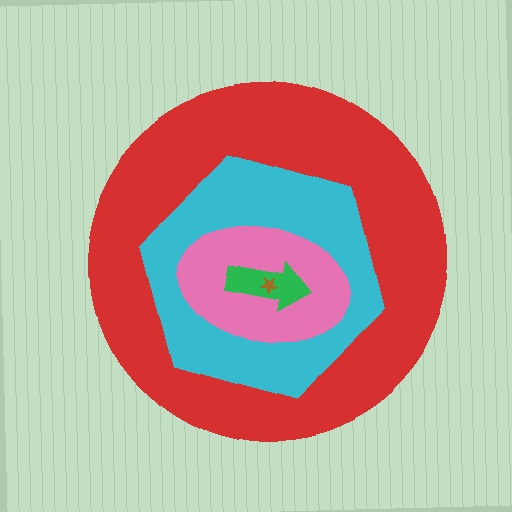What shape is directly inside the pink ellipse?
The green arrow.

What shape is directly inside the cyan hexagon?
The pink ellipse.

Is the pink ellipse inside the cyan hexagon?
Yes.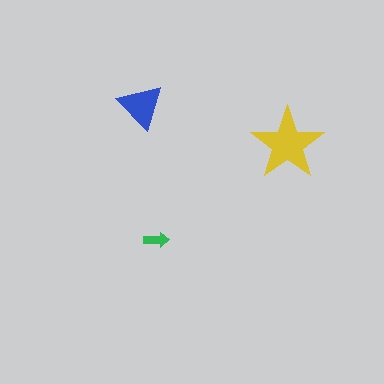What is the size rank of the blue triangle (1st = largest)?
2nd.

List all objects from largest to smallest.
The yellow star, the blue triangle, the green arrow.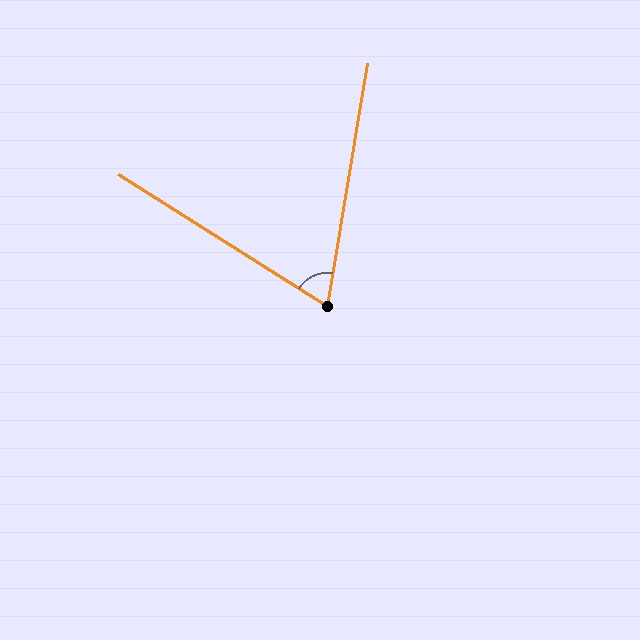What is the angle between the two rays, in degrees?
Approximately 67 degrees.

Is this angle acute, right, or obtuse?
It is acute.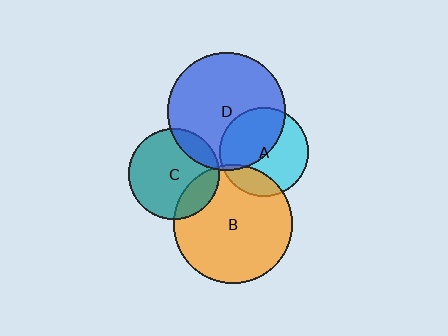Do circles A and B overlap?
Yes.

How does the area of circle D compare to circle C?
Approximately 1.7 times.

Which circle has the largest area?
Circle B (orange).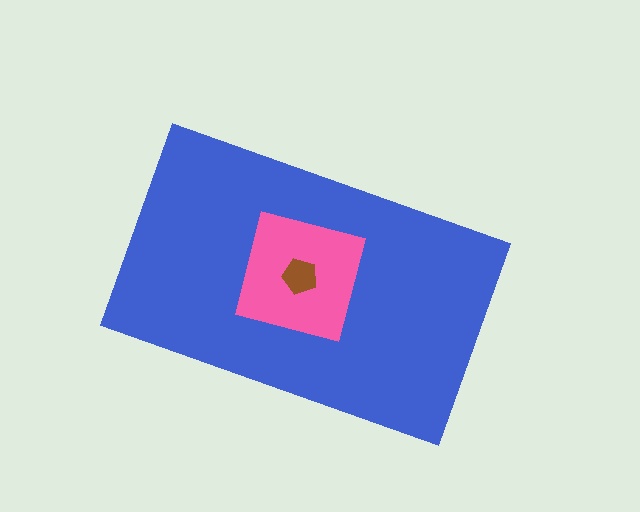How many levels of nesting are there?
3.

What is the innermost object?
The brown pentagon.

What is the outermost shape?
The blue rectangle.